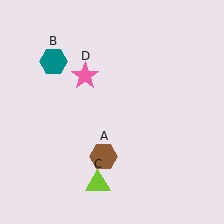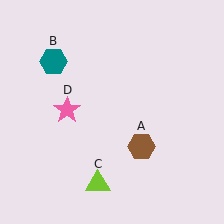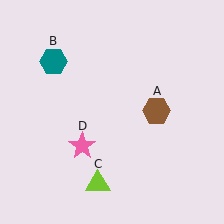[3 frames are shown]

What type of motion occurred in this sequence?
The brown hexagon (object A), pink star (object D) rotated counterclockwise around the center of the scene.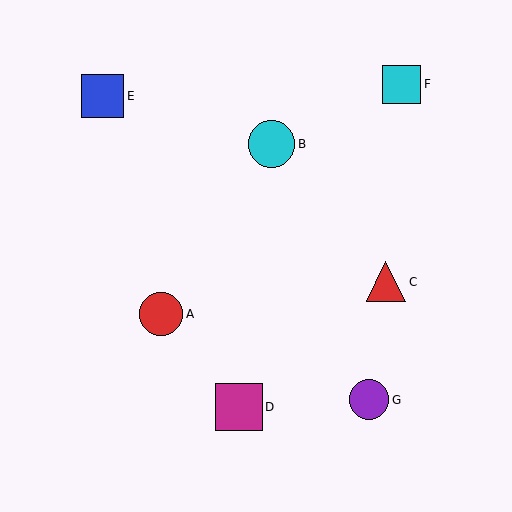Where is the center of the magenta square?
The center of the magenta square is at (239, 407).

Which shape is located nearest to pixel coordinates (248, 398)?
The magenta square (labeled D) at (239, 407) is nearest to that location.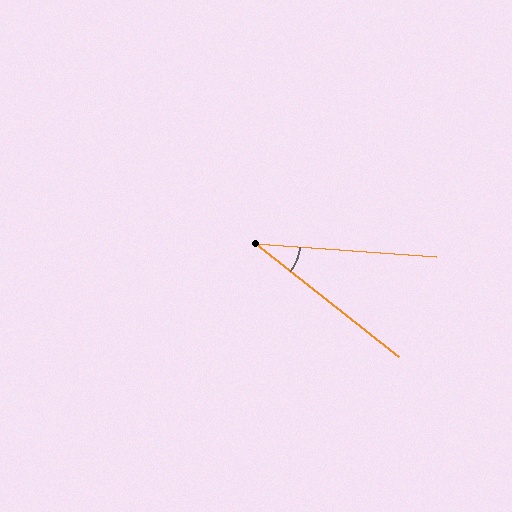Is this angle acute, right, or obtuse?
It is acute.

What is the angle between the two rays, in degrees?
Approximately 34 degrees.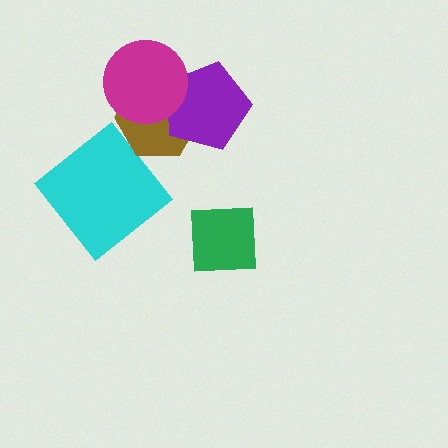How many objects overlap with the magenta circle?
2 objects overlap with the magenta circle.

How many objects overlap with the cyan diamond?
0 objects overlap with the cyan diamond.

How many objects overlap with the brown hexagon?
2 objects overlap with the brown hexagon.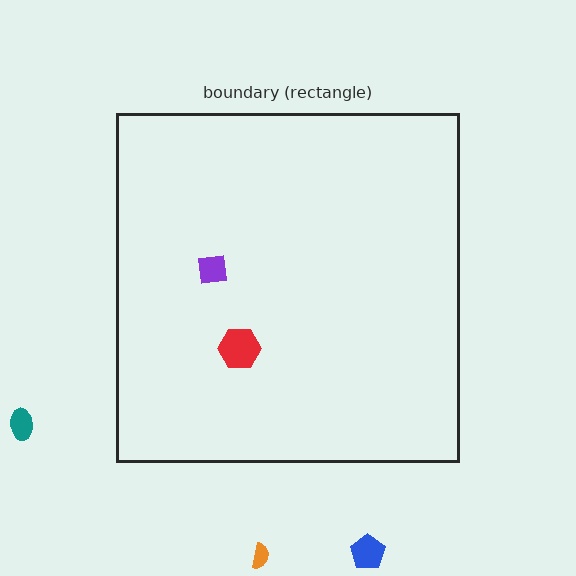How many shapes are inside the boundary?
2 inside, 3 outside.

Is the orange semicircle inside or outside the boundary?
Outside.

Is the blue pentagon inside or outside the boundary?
Outside.